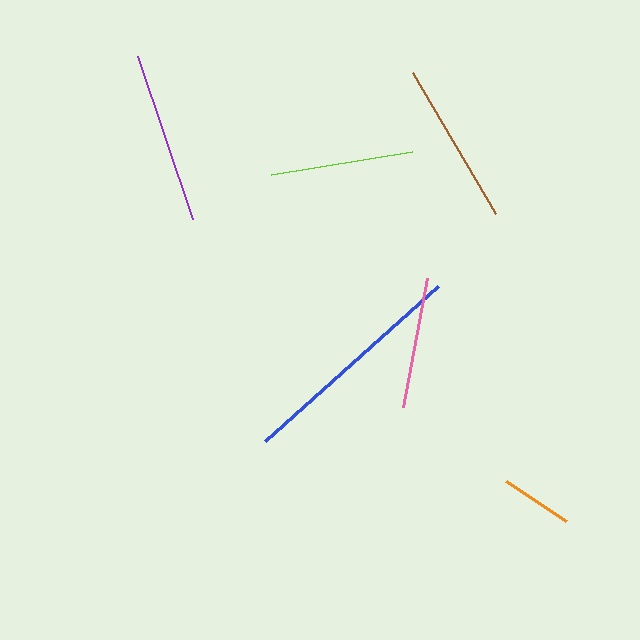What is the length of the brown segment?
The brown segment is approximately 164 pixels long.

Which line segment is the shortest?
The orange line is the shortest at approximately 72 pixels.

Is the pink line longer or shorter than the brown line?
The brown line is longer than the pink line.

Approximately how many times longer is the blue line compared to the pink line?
The blue line is approximately 1.8 times the length of the pink line.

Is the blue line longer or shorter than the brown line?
The blue line is longer than the brown line.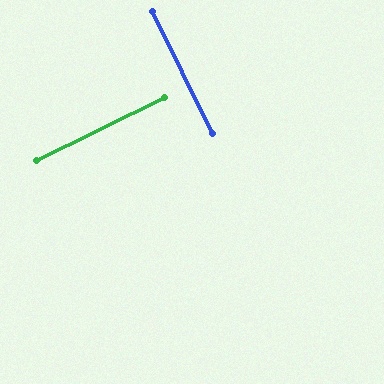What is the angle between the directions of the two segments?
Approximately 90 degrees.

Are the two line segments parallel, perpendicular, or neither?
Perpendicular — they meet at approximately 90°.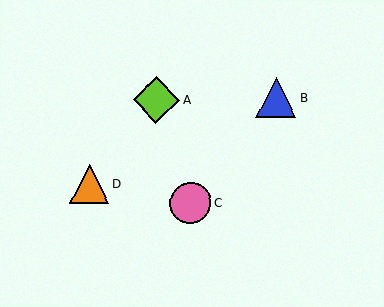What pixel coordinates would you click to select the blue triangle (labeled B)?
Click at (276, 98) to select the blue triangle B.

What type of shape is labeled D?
Shape D is an orange triangle.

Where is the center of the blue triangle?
The center of the blue triangle is at (276, 98).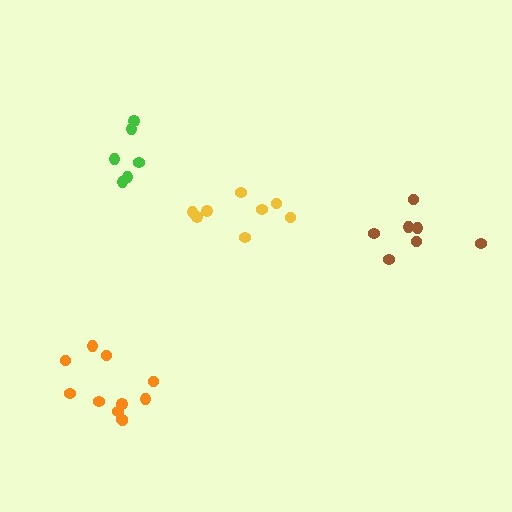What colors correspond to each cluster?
The clusters are colored: orange, yellow, green, brown.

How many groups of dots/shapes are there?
There are 4 groups.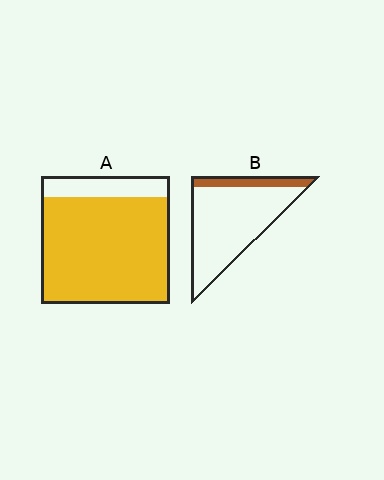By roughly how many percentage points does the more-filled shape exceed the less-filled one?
By roughly 65 percentage points (A over B).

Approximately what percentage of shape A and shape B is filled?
A is approximately 85% and B is approximately 15%.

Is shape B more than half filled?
No.